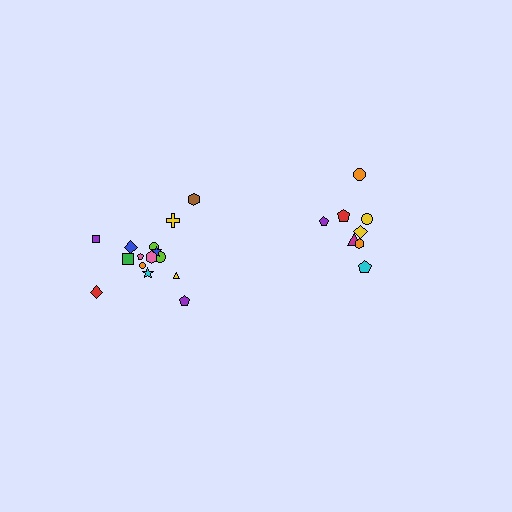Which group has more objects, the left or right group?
The left group.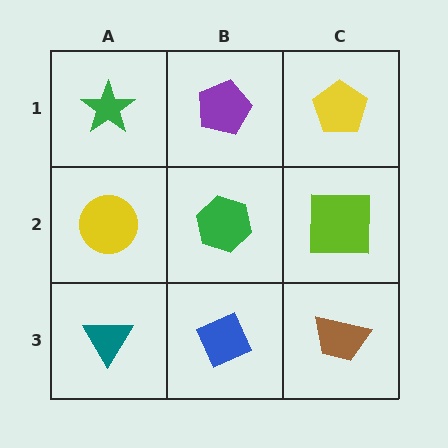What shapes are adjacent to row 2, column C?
A yellow pentagon (row 1, column C), a brown trapezoid (row 3, column C), a green hexagon (row 2, column B).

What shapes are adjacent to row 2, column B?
A purple pentagon (row 1, column B), a blue diamond (row 3, column B), a yellow circle (row 2, column A), a lime square (row 2, column C).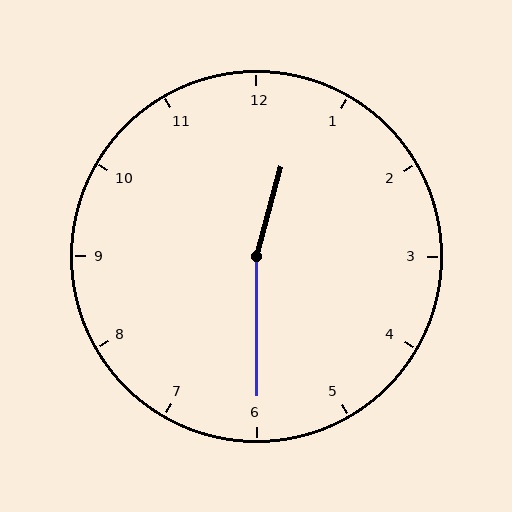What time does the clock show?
12:30.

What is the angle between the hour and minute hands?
Approximately 165 degrees.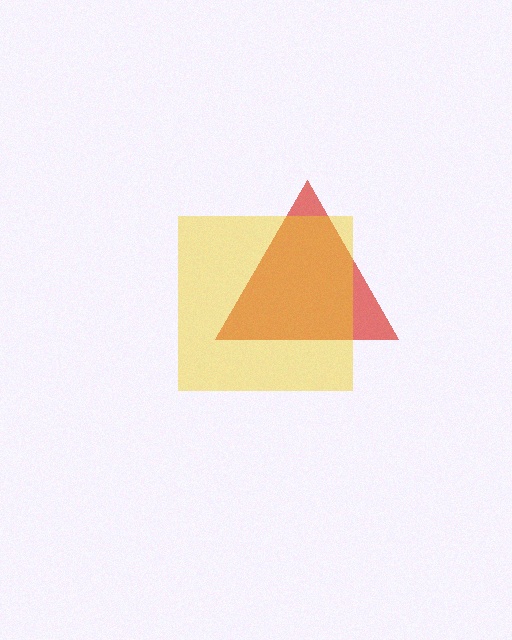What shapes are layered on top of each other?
The layered shapes are: a red triangle, a yellow square.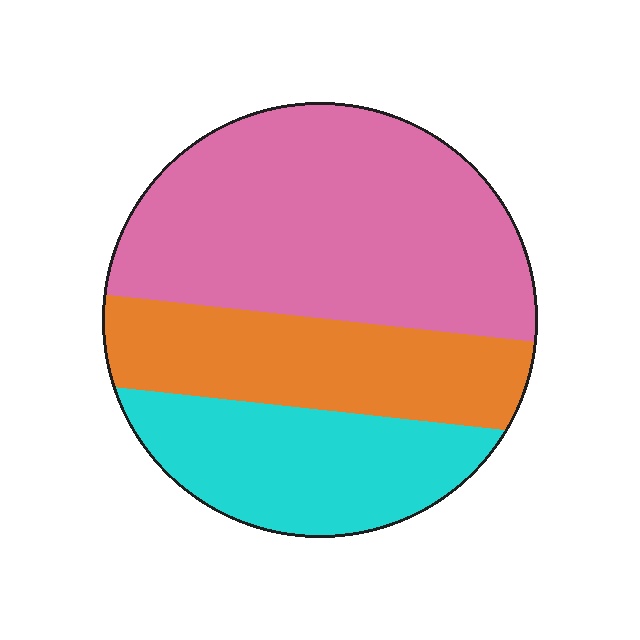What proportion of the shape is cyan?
Cyan takes up about one quarter (1/4) of the shape.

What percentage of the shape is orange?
Orange covers roughly 25% of the shape.